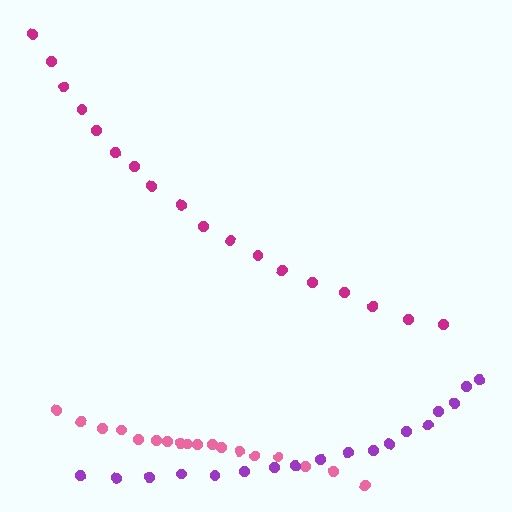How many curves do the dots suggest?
There are 3 distinct paths.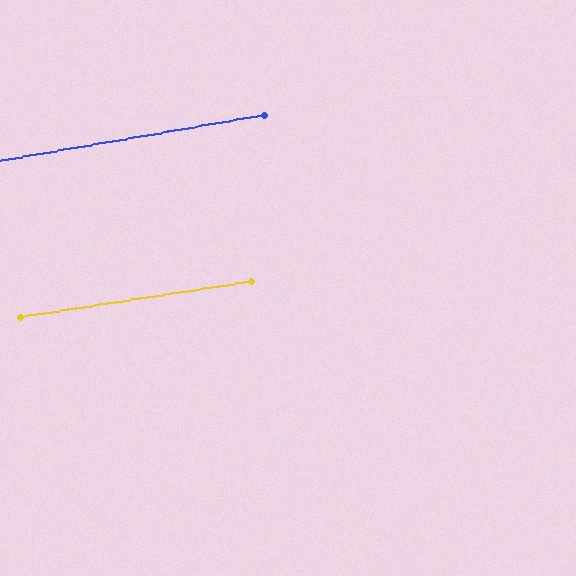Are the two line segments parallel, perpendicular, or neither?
Parallel — their directions differ by only 0.9°.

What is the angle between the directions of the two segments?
Approximately 1 degree.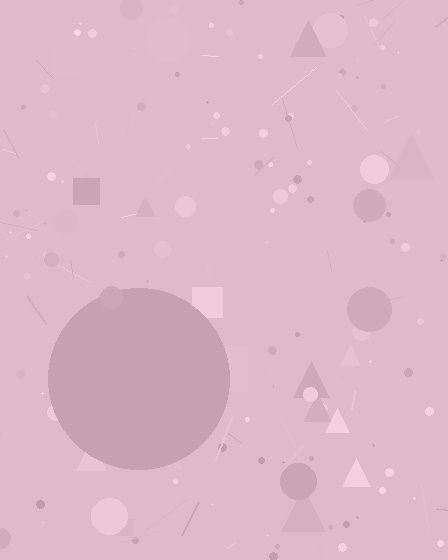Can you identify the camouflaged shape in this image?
The camouflaged shape is a circle.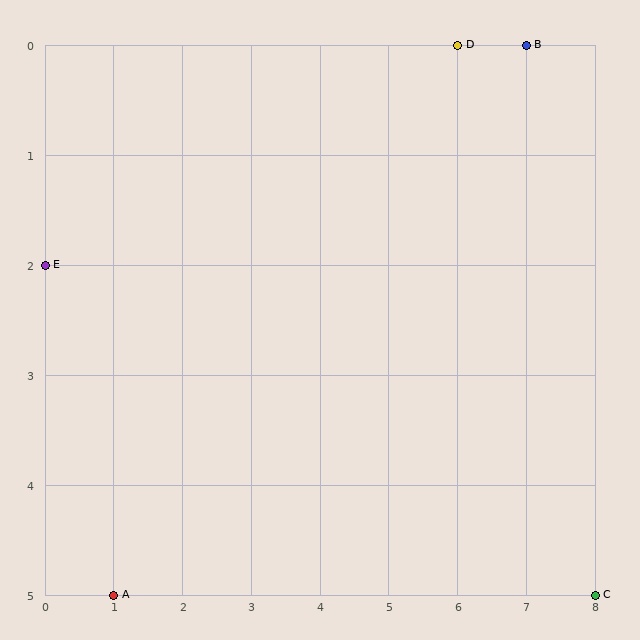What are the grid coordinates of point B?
Point B is at grid coordinates (7, 0).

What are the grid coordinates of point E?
Point E is at grid coordinates (0, 2).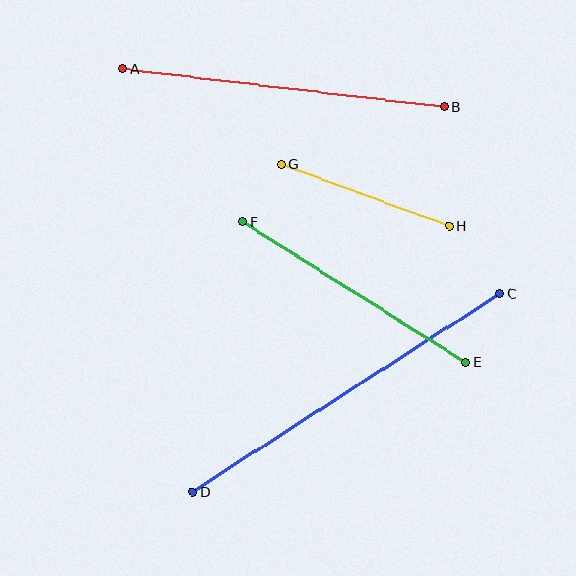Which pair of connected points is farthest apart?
Points C and D are farthest apart.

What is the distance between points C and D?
The distance is approximately 366 pixels.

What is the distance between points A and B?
The distance is approximately 323 pixels.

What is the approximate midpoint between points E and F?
The midpoint is at approximately (354, 292) pixels.